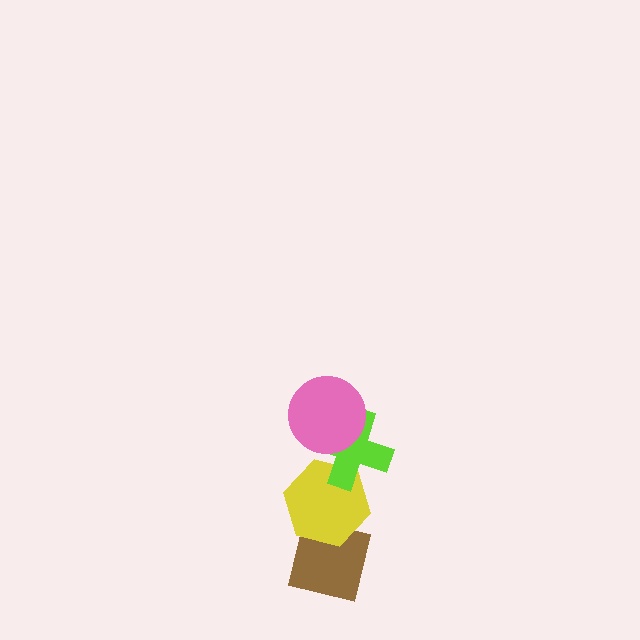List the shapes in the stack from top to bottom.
From top to bottom: the pink circle, the lime cross, the yellow hexagon, the brown square.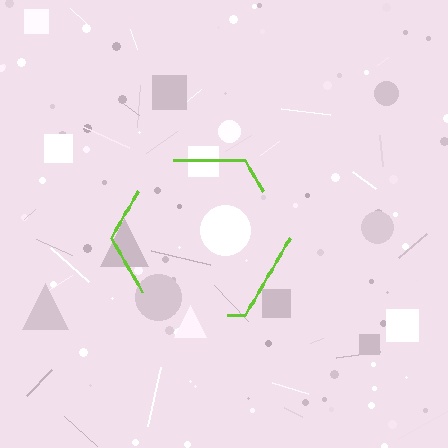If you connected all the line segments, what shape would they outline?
They would outline a hexagon.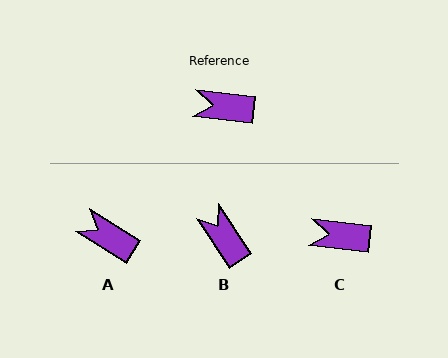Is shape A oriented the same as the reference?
No, it is off by about 25 degrees.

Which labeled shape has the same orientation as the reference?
C.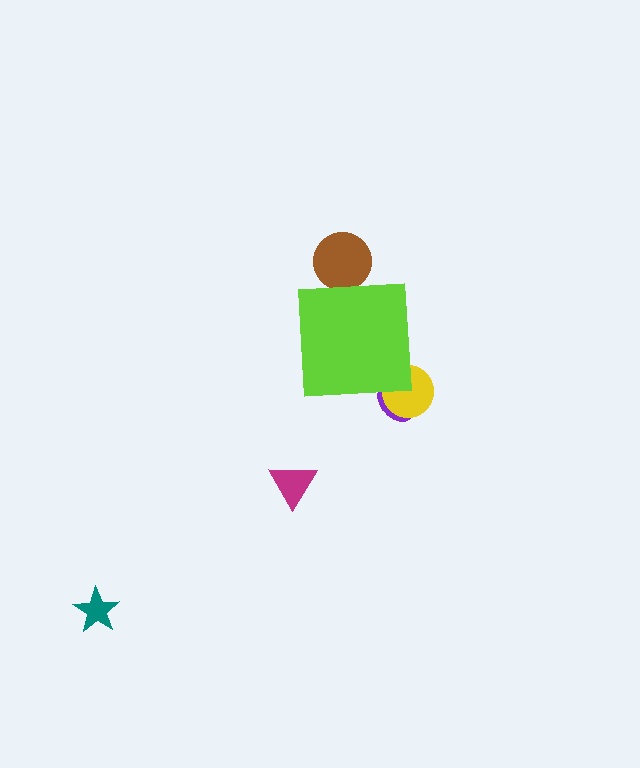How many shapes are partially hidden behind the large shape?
3 shapes are partially hidden.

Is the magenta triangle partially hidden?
No, the magenta triangle is fully visible.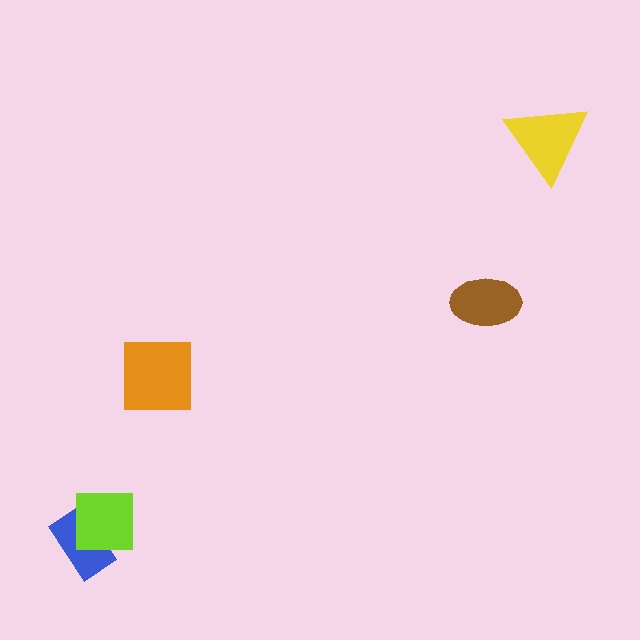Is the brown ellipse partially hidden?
No, no other shape covers it.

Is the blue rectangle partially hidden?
Yes, it is partially covered by another shape.